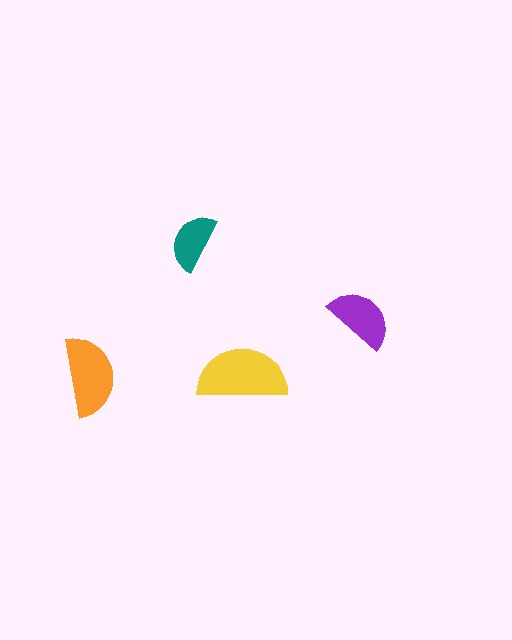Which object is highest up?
The teal semicircle is topmost.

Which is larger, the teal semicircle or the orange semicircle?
The orange one.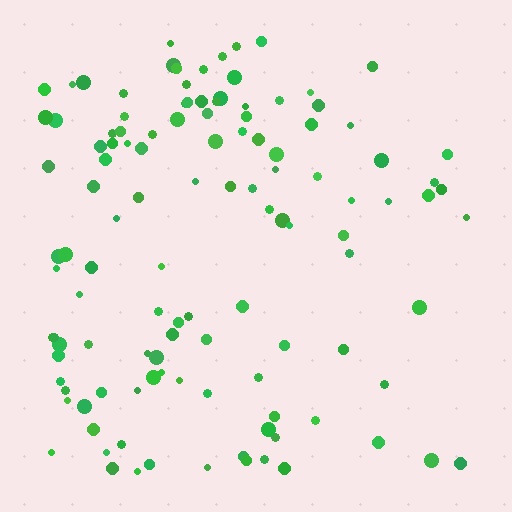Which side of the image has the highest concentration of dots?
The left.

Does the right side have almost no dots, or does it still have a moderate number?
Still a moderate number, just noticeably fewer than the left.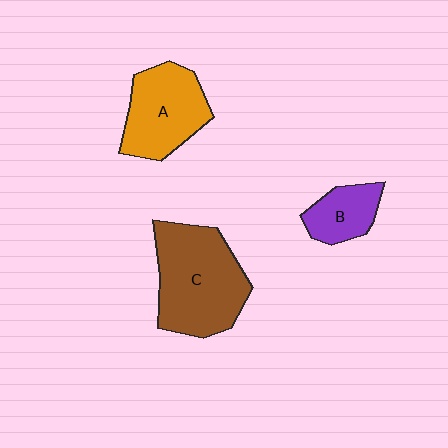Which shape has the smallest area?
Shape B (purple).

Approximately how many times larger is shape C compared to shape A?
Approximately 1.4 times.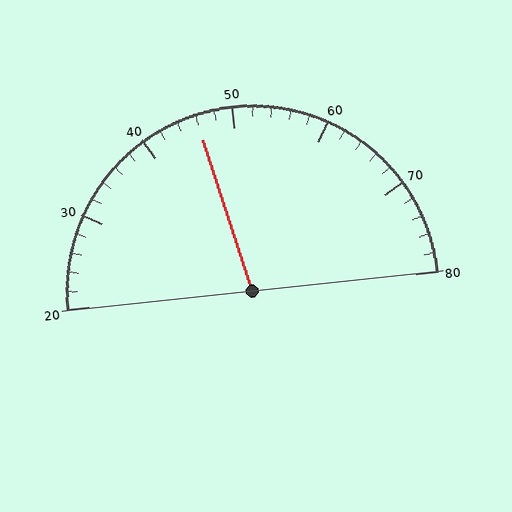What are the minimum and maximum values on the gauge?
The gauge ranges from 20 to 80.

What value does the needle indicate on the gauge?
The needle indicates approximately 46.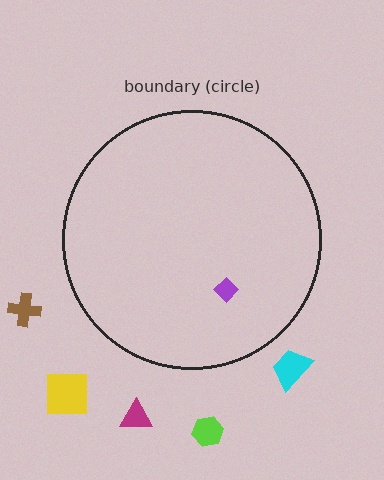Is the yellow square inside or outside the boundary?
Outside.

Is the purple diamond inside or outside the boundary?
Inside.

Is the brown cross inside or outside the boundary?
Outside.